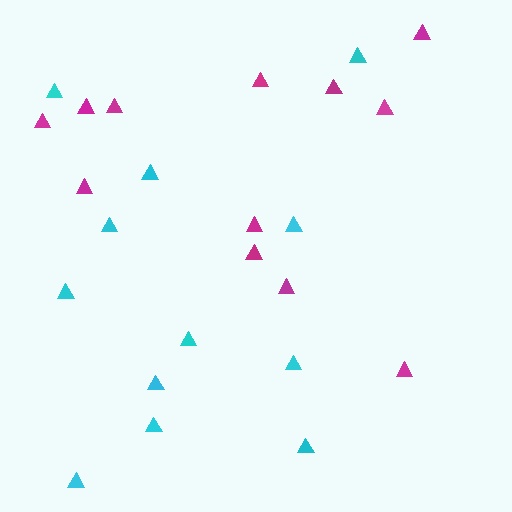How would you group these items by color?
There are 2 groups: one group of cyan triangles (12) and one group of magenta triangles (12).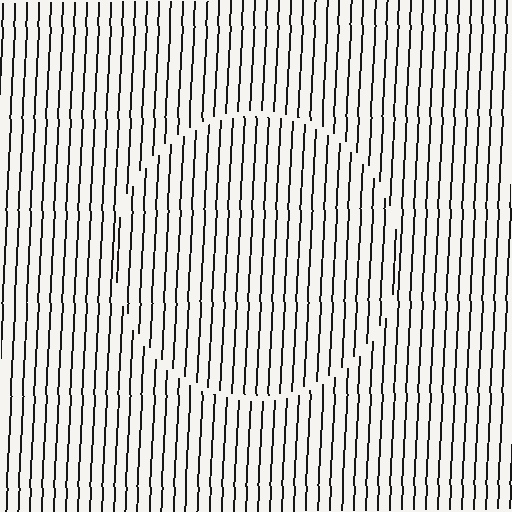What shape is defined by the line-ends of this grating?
An illusory circle. The interior of the shape contains the same grating, shifted by half a period — the contour is defined by the phase discontinuity where line-ends from the inner and outer gratings abut.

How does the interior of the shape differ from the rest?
The interior of the shape contains the same grating, shifted by half a period — the contour is defined by the phase discontinuity where line-ends from the inner and outer gratings abut.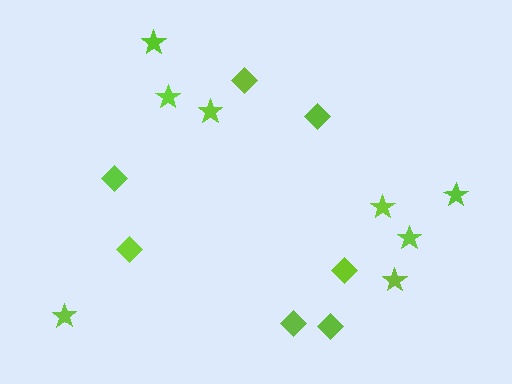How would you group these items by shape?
There are 2 groups: one group of diamonds (7) and one group of stars (8).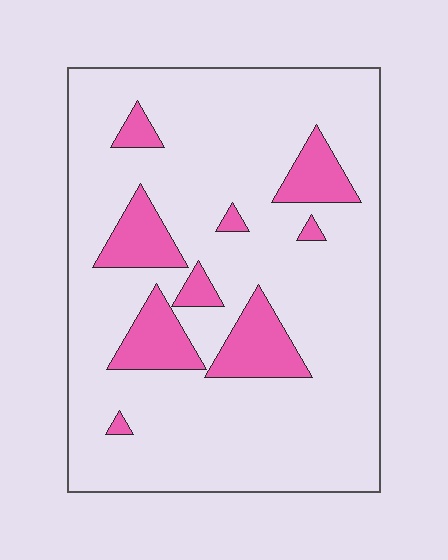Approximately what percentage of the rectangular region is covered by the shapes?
Approximately 15%.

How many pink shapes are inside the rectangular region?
9.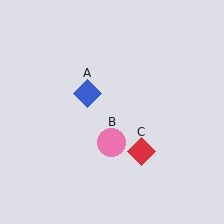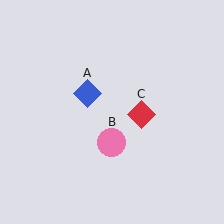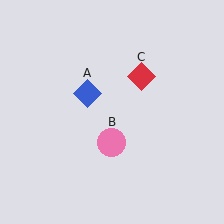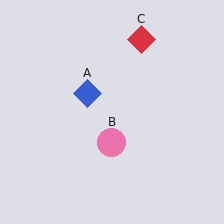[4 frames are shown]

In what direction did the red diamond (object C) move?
The red diamond (object C) moved up.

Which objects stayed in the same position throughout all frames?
Blue diamond (object A) and pink circle (object B) remained stationary.